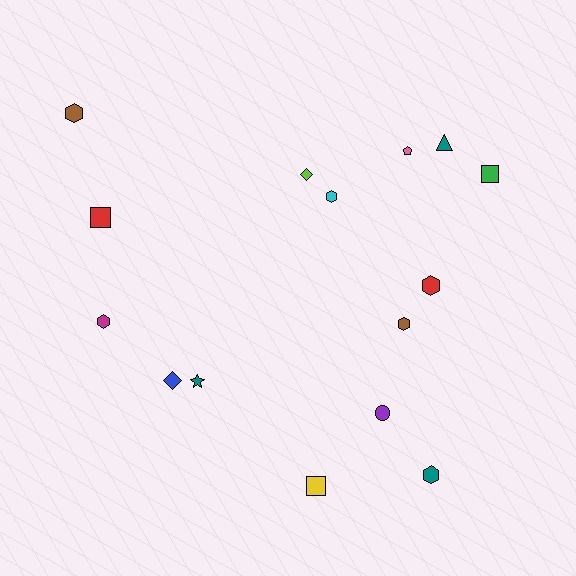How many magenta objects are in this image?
There is 1 magenta object.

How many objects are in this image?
There are 15 objects.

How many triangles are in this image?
There is 1 triangle.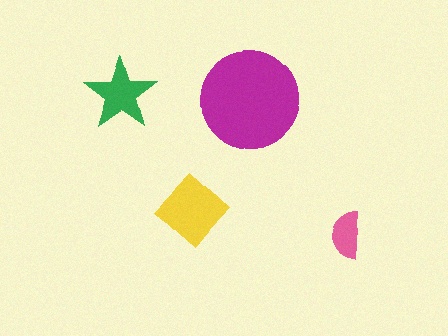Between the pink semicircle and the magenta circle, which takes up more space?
The magenta circle.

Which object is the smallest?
The pink semicircle.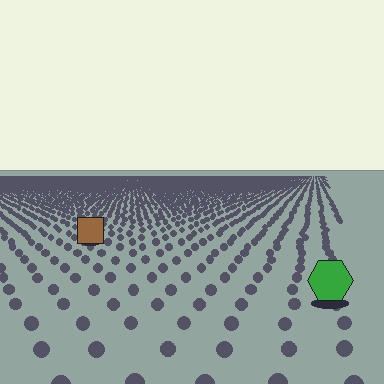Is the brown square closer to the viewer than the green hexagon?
No. The green hexagon is closer — you can tell from the texture gradient: the ground texture is coarser near it.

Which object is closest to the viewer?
The green hexagon is closest. The texture marks near it are larger and more spread out.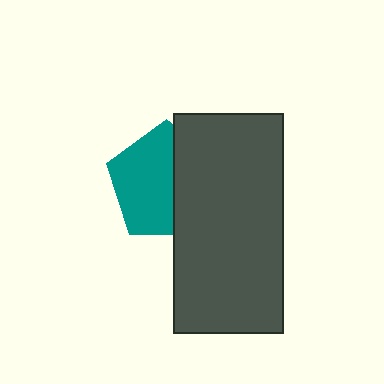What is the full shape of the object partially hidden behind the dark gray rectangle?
The partially hidden object is a teal pentagon.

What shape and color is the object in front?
The object in front is a dark gray rectangle.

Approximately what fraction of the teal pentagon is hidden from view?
Roughly 42% of the teal pentagon is hidden behind the dark gray rectangle.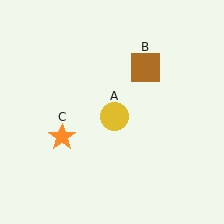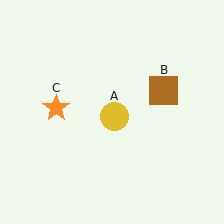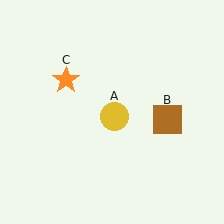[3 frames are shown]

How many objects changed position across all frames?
2 objects changed position: brown square (object B), orange star (object C).